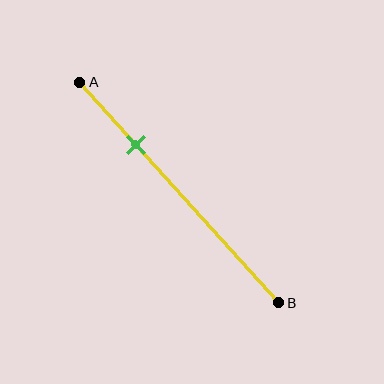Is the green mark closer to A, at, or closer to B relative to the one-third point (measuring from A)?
The green mark is closer to point A than the one-third point of segment AB.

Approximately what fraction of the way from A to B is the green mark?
The green mark is approximately 30% of the way from A to B.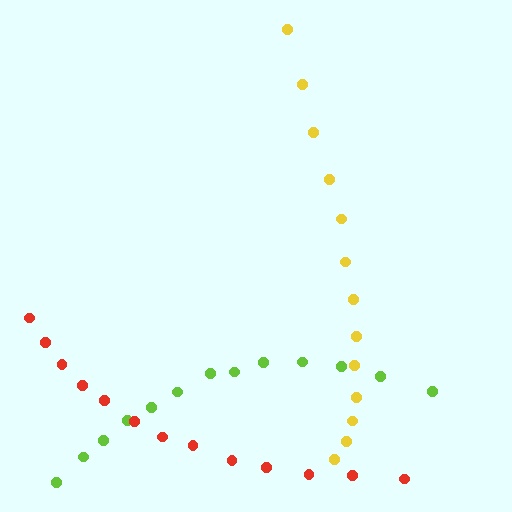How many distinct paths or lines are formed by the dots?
There are 3 distinct paths.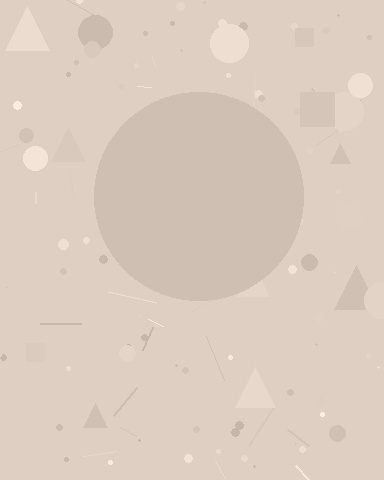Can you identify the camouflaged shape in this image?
The camouflaged shape is a circle.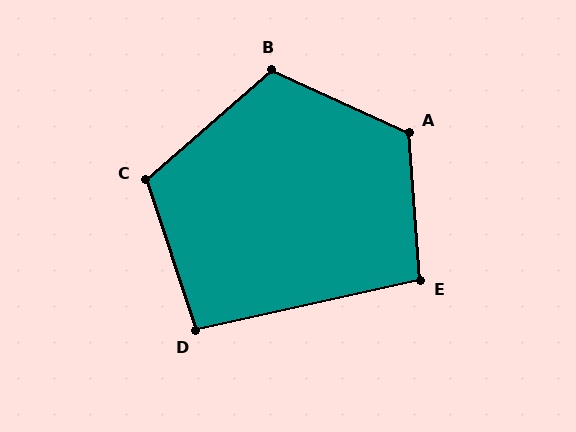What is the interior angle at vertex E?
Approximately 98 degrees (obtuse).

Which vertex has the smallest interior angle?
D, at approximately 96 degrees.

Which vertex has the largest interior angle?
A, at approximately 119 degrees.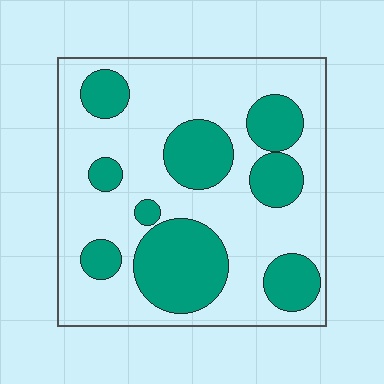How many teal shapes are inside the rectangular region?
9.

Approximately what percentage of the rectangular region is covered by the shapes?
Approximately 35%.